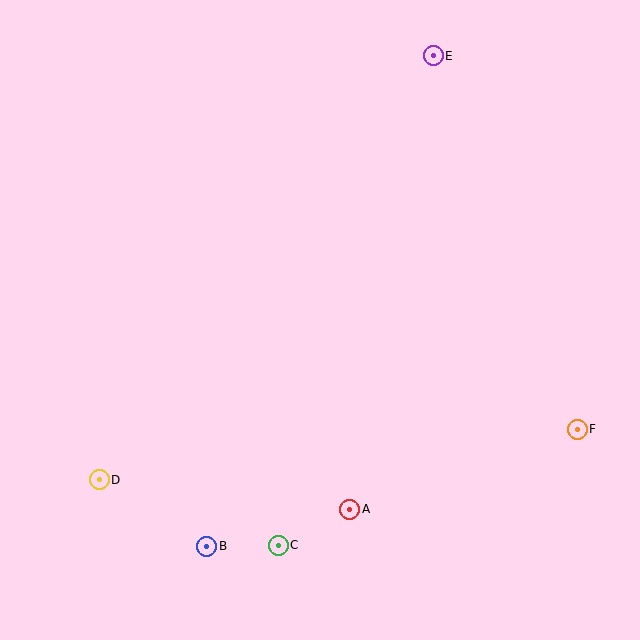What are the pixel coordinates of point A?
Point A is at (350, 509).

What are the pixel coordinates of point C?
Point C is at (278, 545).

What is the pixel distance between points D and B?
The distance between D and B is 127 pixels.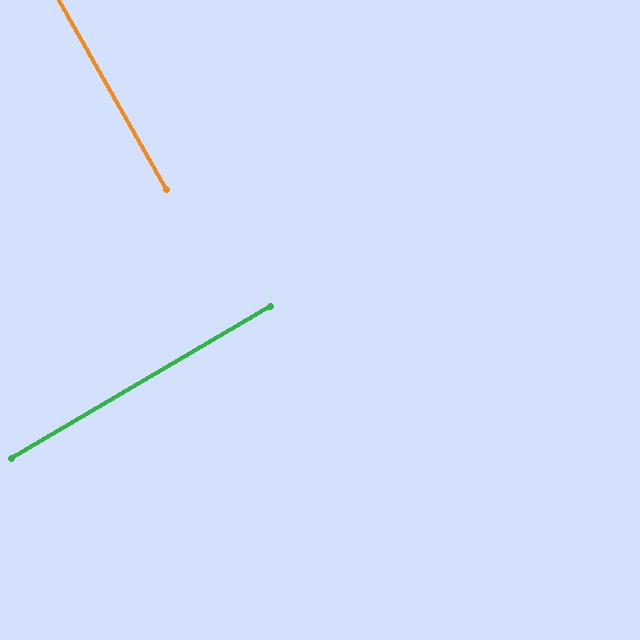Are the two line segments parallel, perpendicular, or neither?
Perpendicular — they meet at approximately 89°.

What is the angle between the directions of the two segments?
Approximately 89 degrees.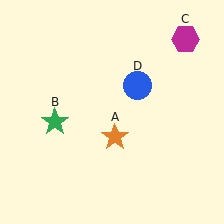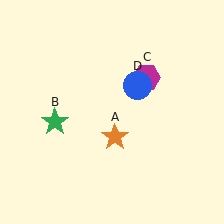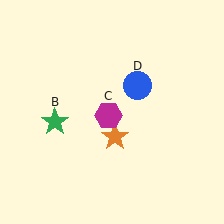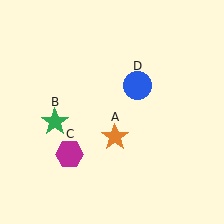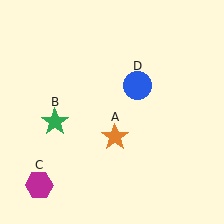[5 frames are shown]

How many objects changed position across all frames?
1 object changed position: magenta hexagon (object C).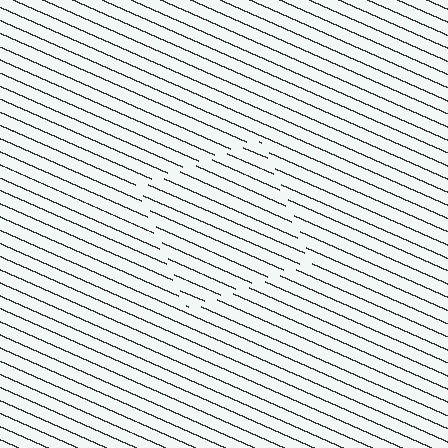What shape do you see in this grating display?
An illusory square. The interior of the shape contains the same grating, shifted by half a period — the contour is defined by the phase discontinuity where line-ends from the inner and outer gratings abut.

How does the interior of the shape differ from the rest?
The interior of the shape contains the same grating, shifted by half a period — the contour is defined by the phase discontinuity where line-ends from the inner and outer gratings abut.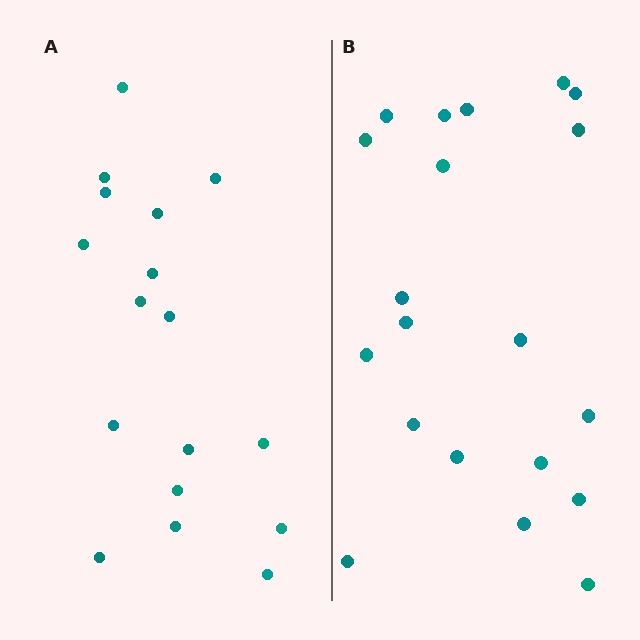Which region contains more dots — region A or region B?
Region B (the right region) has more dots.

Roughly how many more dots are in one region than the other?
Region B has just a few more — roughly 2 or 3 more dots than region A.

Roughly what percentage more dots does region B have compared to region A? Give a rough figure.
About 20% more.